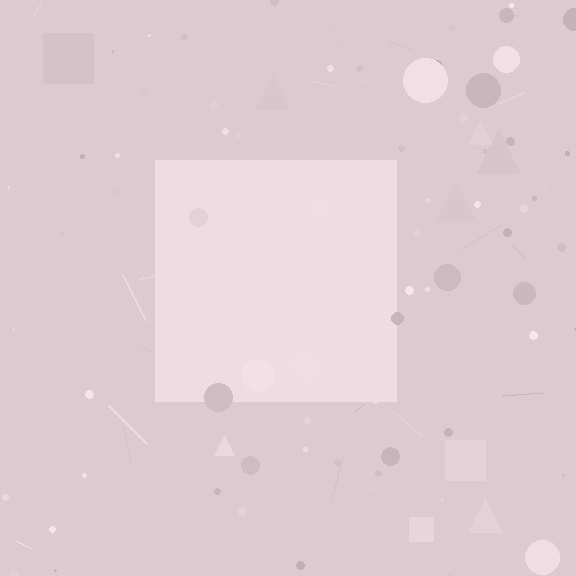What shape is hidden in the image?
A square is hidden in the image.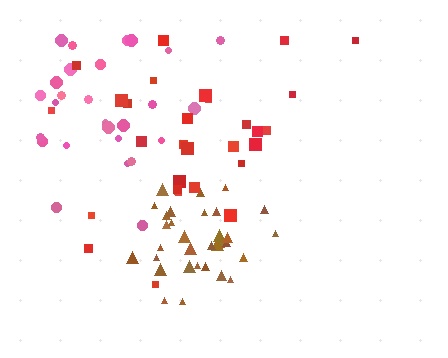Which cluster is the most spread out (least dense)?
Red.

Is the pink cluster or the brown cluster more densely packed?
Brown.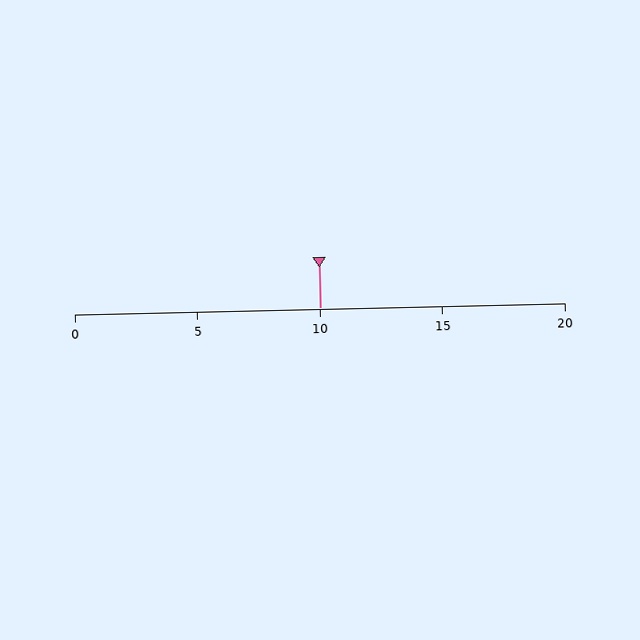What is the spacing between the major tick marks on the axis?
The major ticks are spaced 5 apart.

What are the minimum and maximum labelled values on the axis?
The axis runs from 0 to 20.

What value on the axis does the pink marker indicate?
The marker indicates approximately 10.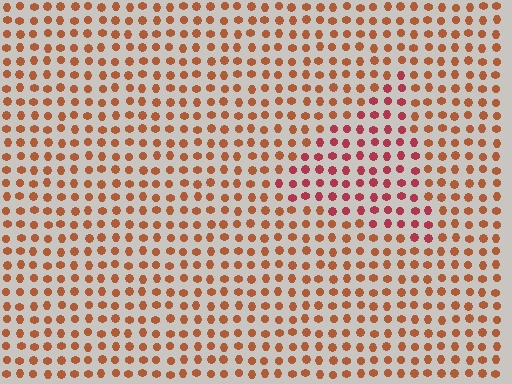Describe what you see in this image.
The image is filled with small brown elements in a uniform arrangement. A triangle-shaped region is visible where the elements are tinted to a slightly different hue, forming a subtle color boundary.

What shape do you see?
I see a triangle.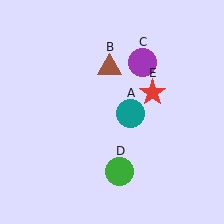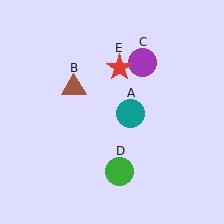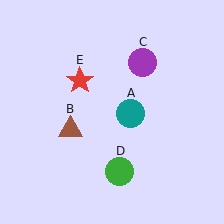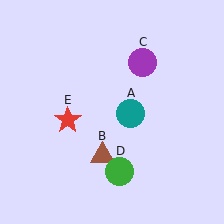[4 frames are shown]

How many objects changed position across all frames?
2 objects changed position: brown triangle (object B), red star (object E).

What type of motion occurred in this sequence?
The brown triangle (object B), red star (object E) rotated counterclockwise around the center of the scene.